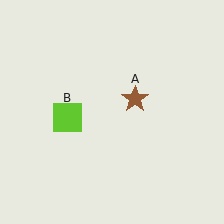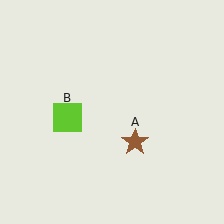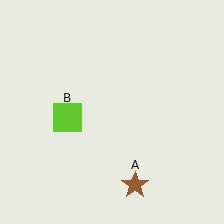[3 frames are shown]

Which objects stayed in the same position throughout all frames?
Lime square (object B) remained stationary.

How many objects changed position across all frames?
1 object changed position: brown star (object A).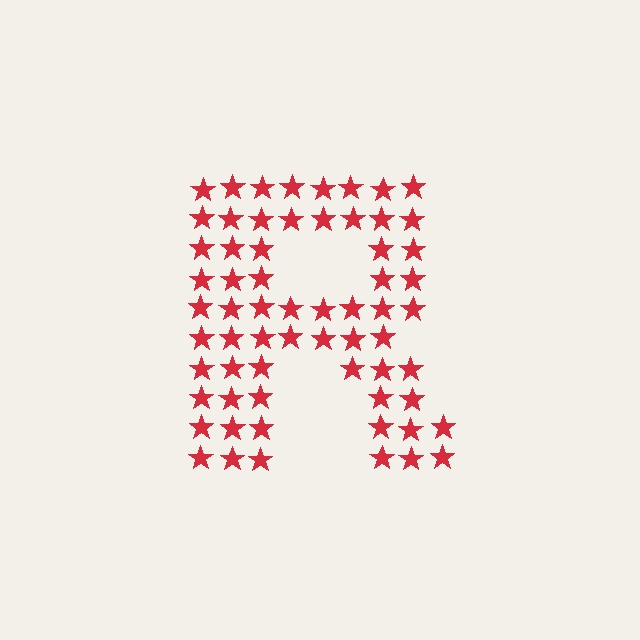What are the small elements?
The small elements are stars.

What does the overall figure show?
The overall figure shows the letter R.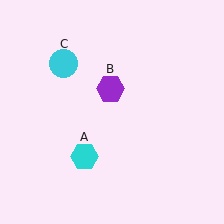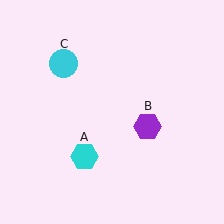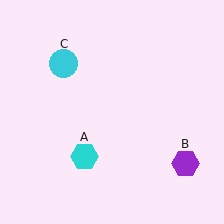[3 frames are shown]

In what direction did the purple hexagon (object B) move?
The purple hexagon (object B) moved down and to the right.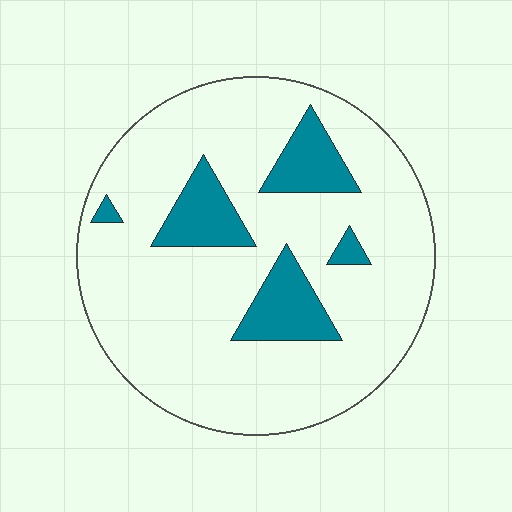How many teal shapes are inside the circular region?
5.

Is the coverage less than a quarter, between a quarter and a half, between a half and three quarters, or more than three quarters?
Less than a quarter.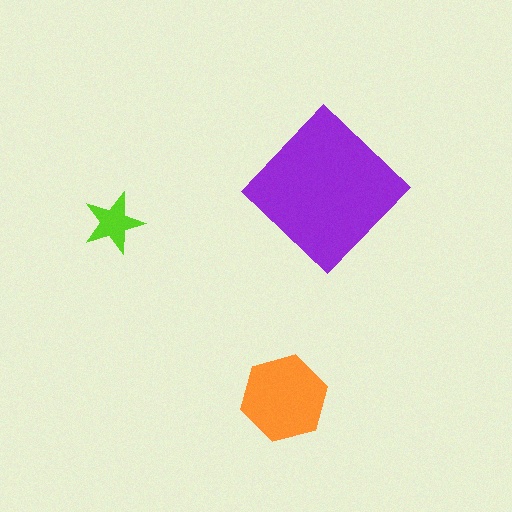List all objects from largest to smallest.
The purple diamond, the orange hexagon, the lime star.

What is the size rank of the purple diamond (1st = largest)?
1st.